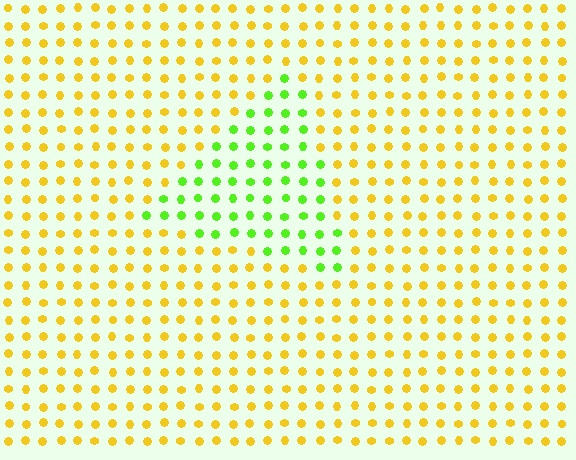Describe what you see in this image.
The image is filled with small yellow elements in a uniform arrangement. A triangle-shaped region is visible where the elements are tinted to a slightly different hue, forming a subtle color boundary.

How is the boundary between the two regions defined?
The boundary is defined purely by a slight shift in hue (about 57 degrees). Spacing, size, and orientation are identical on both sides.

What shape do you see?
I see a triangle.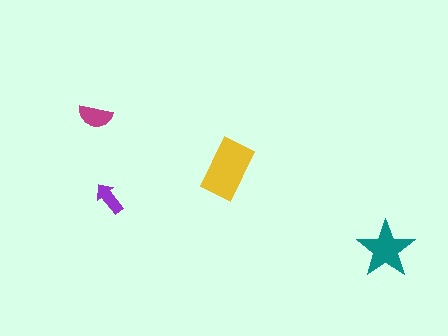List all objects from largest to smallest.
The yellow rectangle, the teal star, the magenta semicircle, the purple arrow.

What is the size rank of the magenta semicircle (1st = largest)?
3rd.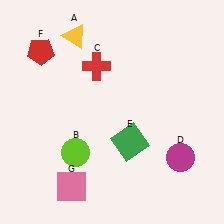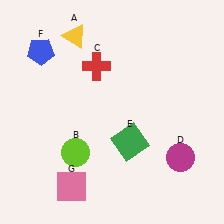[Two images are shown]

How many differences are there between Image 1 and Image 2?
There is 1 difference between the two images.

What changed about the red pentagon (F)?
In Image 1, F is red. In Image 2, it changed to blue.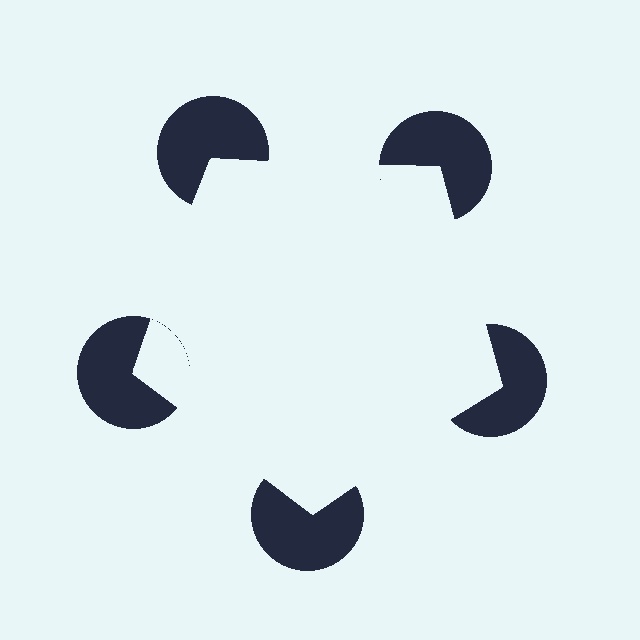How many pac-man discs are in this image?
There are 5 — one at each vertex of the illusory pentagon.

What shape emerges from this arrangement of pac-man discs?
An illusory pentagon — its edges are inferred from the aligned wedge cuts in the pac-man discs, not physically drawn.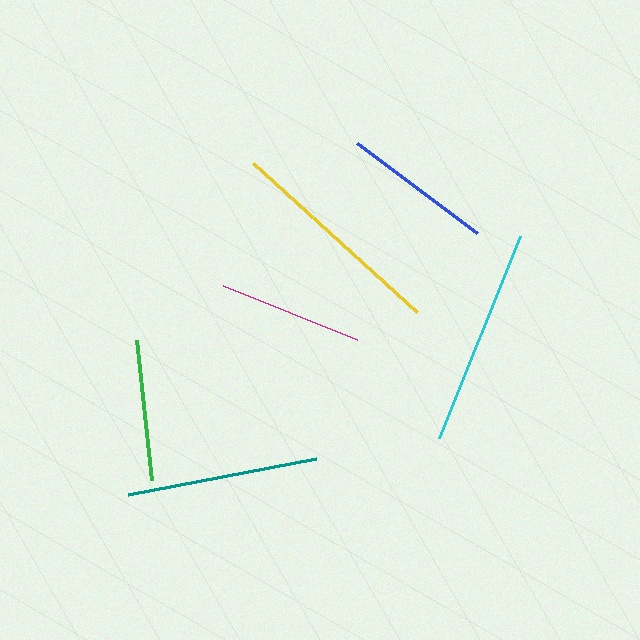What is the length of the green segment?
The green segment is approximately 141 pixels long.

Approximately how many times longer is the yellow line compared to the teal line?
The yellow line is approximately 1.2 times the length of the teal line.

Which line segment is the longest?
The yellow line is the longest at approximately 221 pixels.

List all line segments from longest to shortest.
From longest to shortest: yellow, cyan, teal, blue, magenta, green.